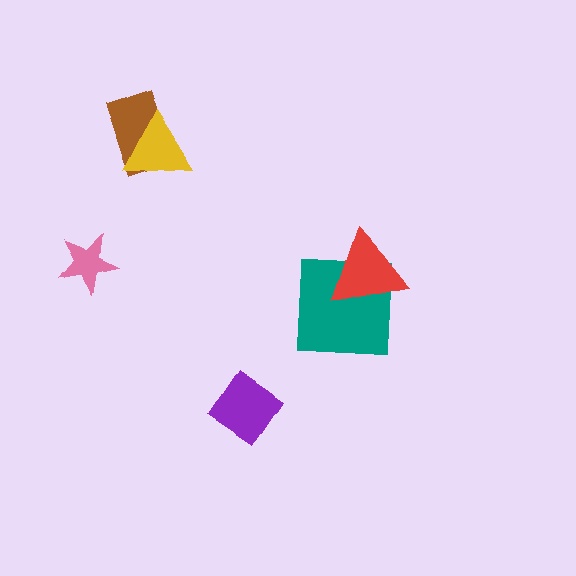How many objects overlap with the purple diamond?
0 objects overlap with the purple diamond.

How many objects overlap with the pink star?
0 objects overlap with the pink star.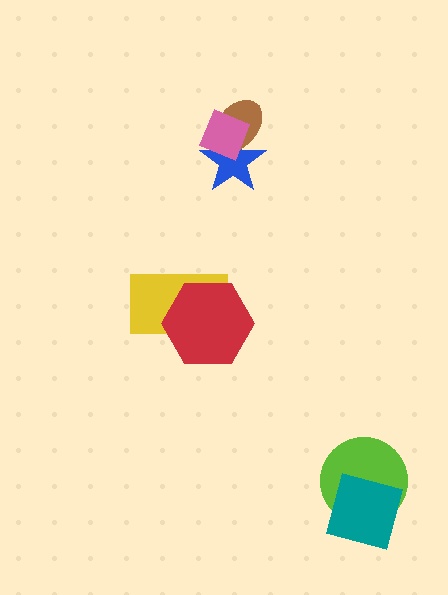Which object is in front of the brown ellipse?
The pink diamond is in front of the brown ellipse.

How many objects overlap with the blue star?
2 objects overlap with the blue star.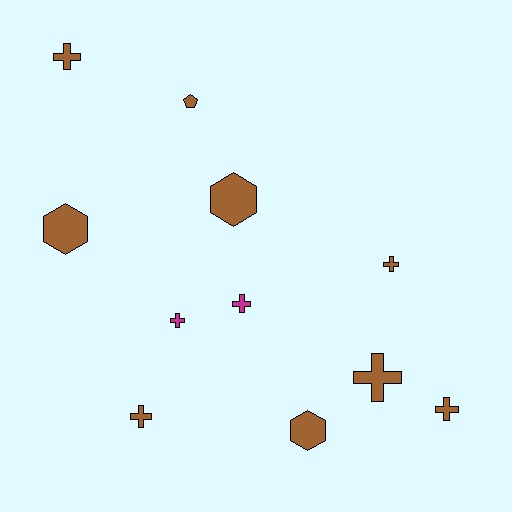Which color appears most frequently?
Brown, with 9 objects.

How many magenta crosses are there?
There are 2 magenta crosses.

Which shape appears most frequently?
Cross, with 7 objects.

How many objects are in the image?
There are 11 objects.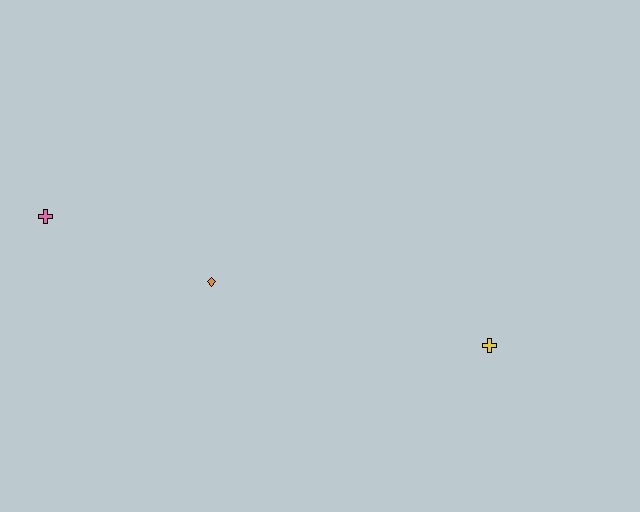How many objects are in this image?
There are 3 objects.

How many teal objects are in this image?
There are no teal objects.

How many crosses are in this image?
There are 2 crosses.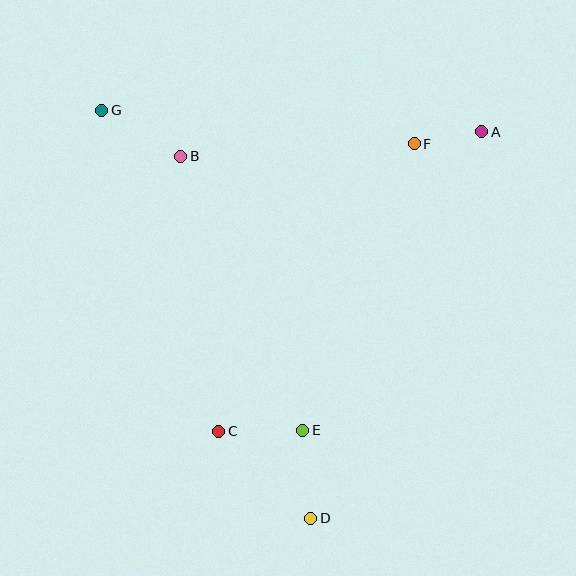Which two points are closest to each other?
Points A and F are closest to each other.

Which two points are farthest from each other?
Points D and G are farthest from each other.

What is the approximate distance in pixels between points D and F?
The distance between D and F is approximately 388 pixels.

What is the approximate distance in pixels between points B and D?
The distance between B and D is approximately 385 pixels.